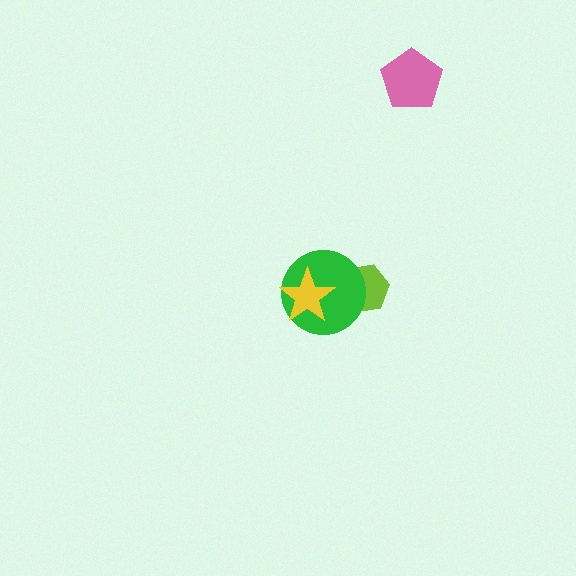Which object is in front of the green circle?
The yellow star is in front of the green circle.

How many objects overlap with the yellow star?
1 object overlaps with the yellow star.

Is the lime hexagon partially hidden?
Yes, it is partially covered by another shape.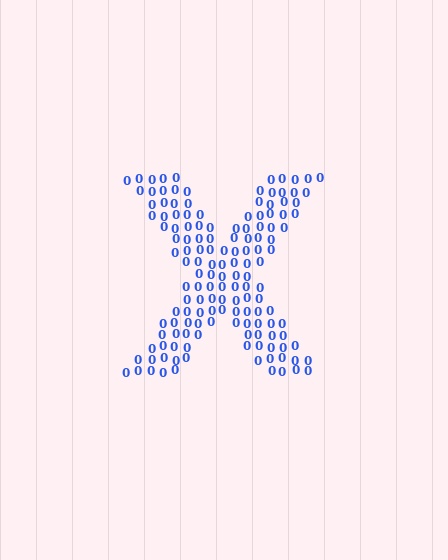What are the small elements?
The small elements are digit 0's.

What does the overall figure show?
The overall figure shows the letter X.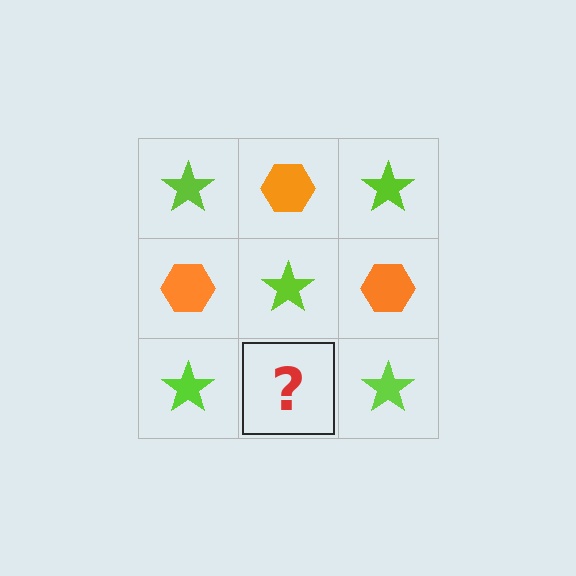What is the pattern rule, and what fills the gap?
The rule is that it alternates lime star and orange hexagon in a checkerboard pattern. The gap should be filled with an orange hexagon.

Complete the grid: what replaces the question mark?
The question mark should be replaced with an orange hexagon.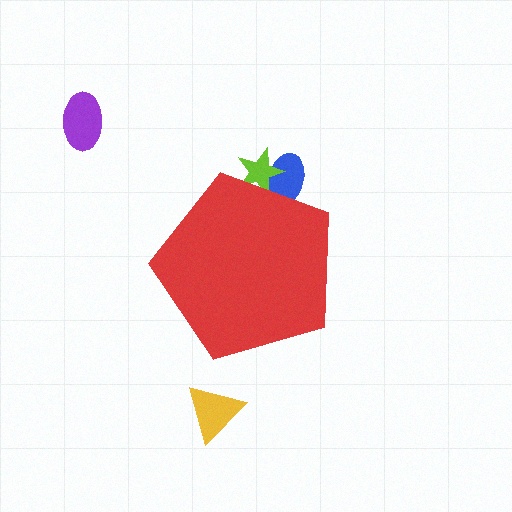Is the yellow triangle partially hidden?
No, the yellow triangle is fully visible.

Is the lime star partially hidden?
Yes, the lime star is partially hidden behind the red pentagon.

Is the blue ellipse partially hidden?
Yes, the blue ellipse is partially hidden behind the red pentagon.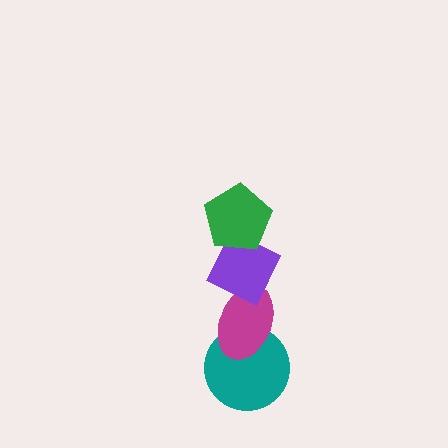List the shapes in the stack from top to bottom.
From top to bottom: the green pentagon, the purple diamond, the magenta ellipse, the teal circle.